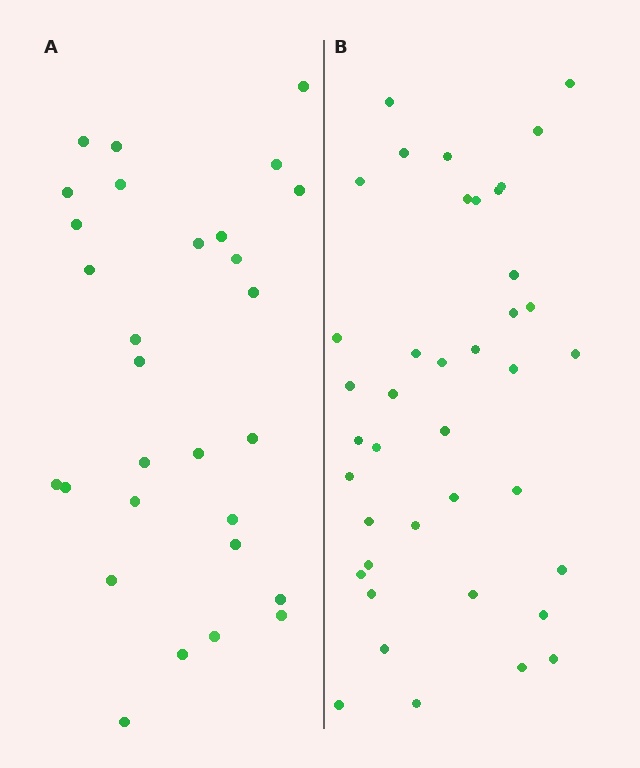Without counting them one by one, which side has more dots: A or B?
Region B (the right region) has more dots.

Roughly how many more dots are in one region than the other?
Region B has roughly 12 or so more dots than region A.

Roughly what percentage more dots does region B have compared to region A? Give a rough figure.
About 40% more.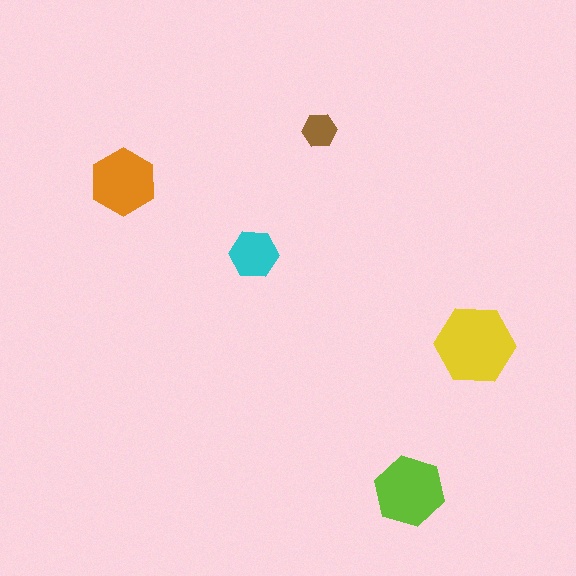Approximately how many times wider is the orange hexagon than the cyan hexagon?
About 1.5 times wider.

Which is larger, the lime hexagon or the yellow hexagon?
The yellow one.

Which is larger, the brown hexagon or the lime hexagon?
The lime one.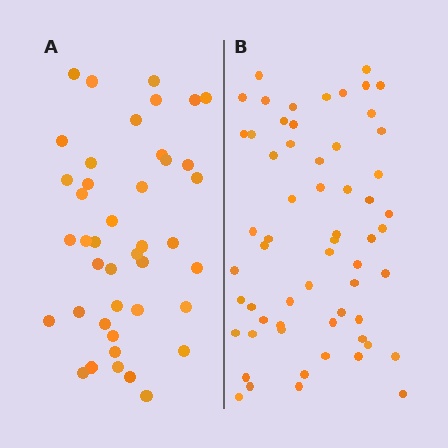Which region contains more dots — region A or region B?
Region B (the right region) has more dots.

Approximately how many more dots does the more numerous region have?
Region B has approximately 20 more dots than region A.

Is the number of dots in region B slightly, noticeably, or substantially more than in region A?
Region B has noticeably more, but not dramatically so. The ratio is roughly 1.4 to 1.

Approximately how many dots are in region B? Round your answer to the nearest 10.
About 60 dots.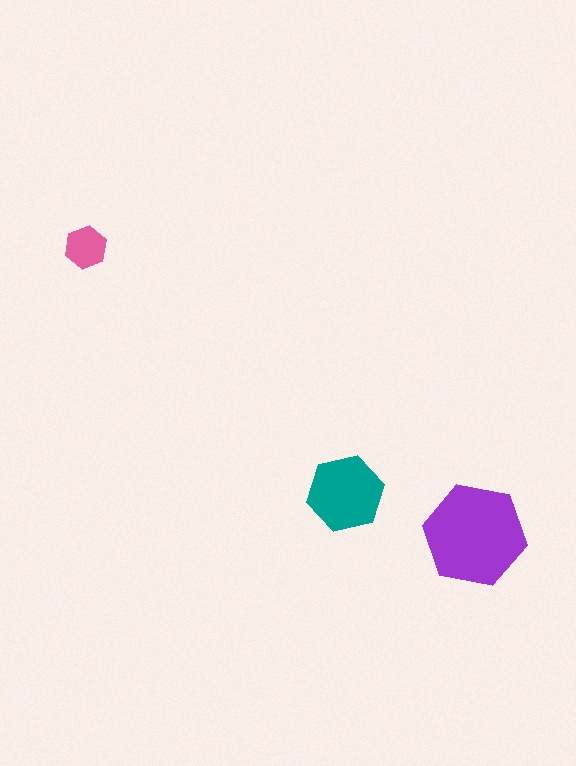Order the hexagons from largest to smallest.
the purple one, the teal one, the pink one.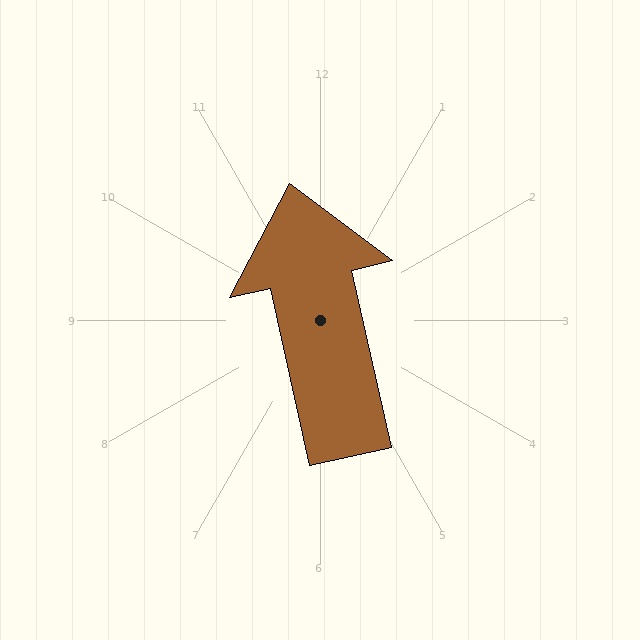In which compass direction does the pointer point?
North.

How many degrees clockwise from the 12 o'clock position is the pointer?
Approximately 348 degrees.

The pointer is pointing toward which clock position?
Roughly 12 o'clock.